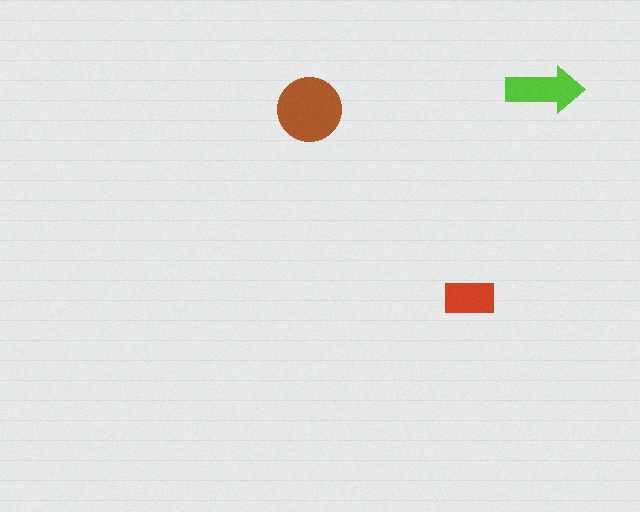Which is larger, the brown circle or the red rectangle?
The brown circle.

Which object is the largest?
The brown circle.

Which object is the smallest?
The red rectangle.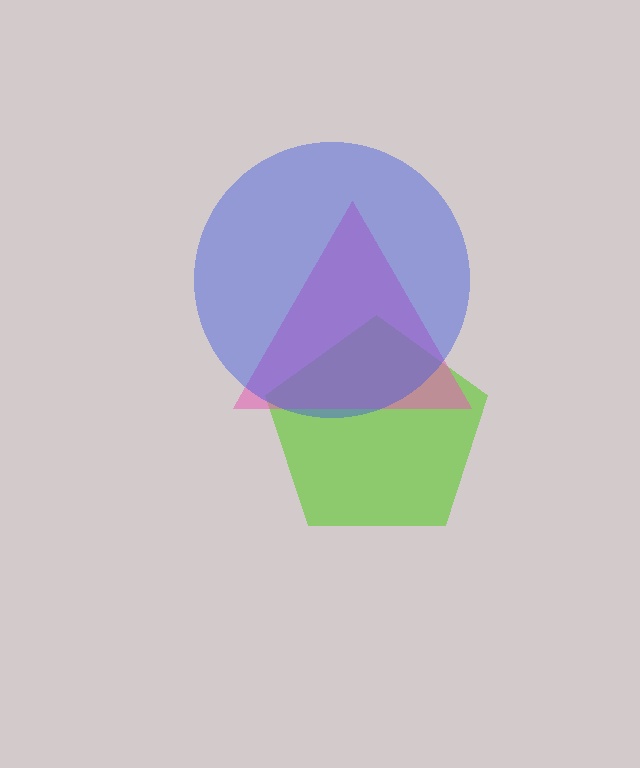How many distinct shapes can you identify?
There are 3 distinct shapes: a lime pentagon, a pink triangle, a blue circle.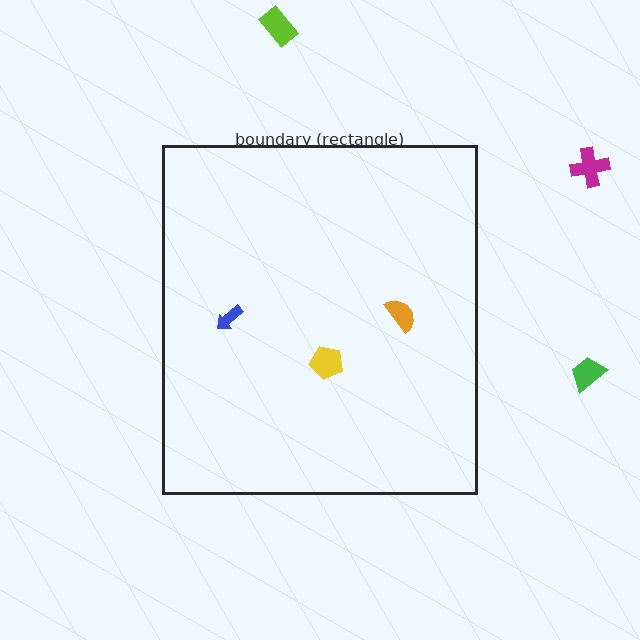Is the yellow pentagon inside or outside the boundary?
Inside.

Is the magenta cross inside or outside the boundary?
Outside.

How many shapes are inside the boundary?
3 inside, 3 outside.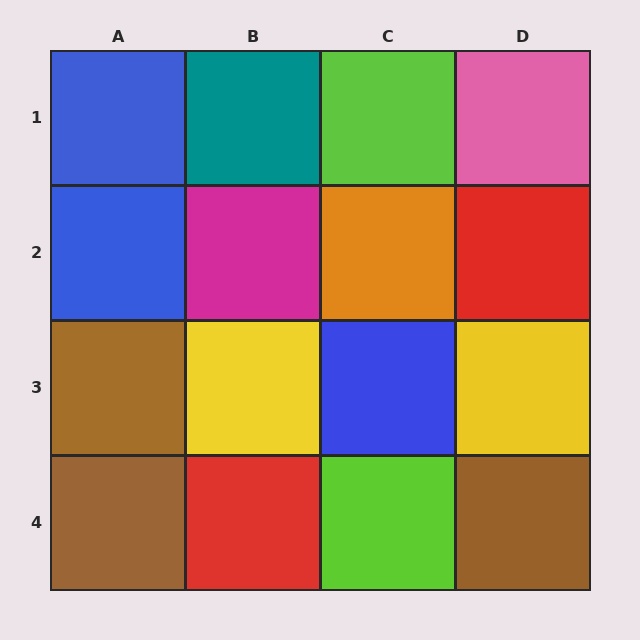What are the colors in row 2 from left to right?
Blue, magenta, orange, red.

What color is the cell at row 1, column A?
Blue.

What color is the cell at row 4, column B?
Red.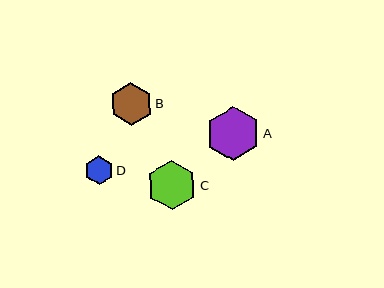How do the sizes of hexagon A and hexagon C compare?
Hexagon A and hexagon C are approximately the same size.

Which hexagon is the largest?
Hexagon A is the largest with a size of approximately 54 pixels.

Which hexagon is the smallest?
Hexagon D is the smallest with a size of approximately 29 pixels.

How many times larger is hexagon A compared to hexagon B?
Hexagon A is approximately 1.3 times the size of hexagon B.